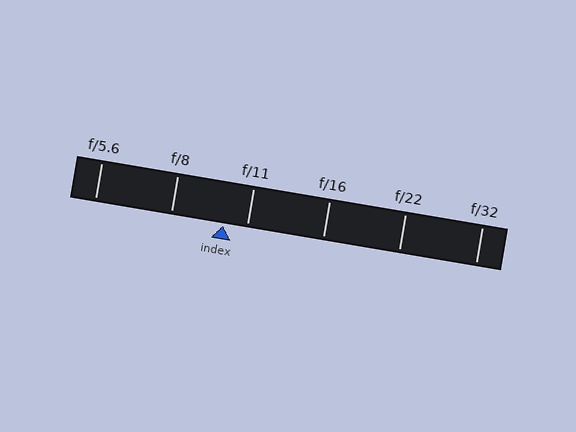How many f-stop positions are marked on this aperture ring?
There are 6 f-stop positions marked.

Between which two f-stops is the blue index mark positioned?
The index mark is between f/8 and f/11.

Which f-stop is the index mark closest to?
The index mark is closest to f/11.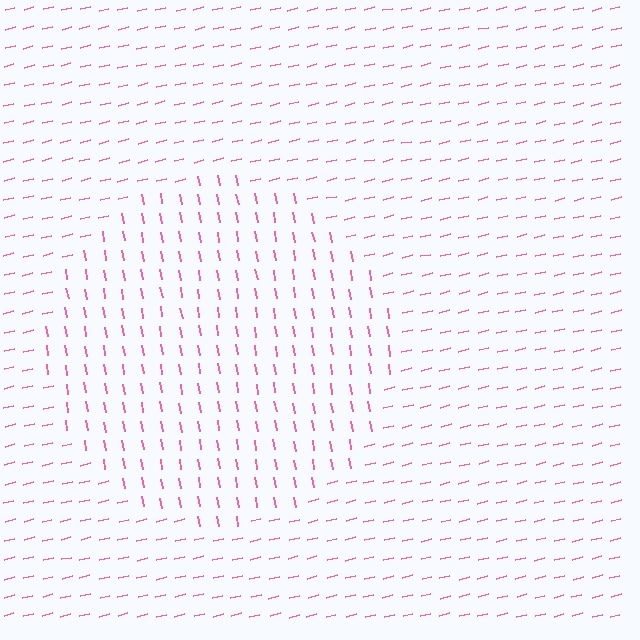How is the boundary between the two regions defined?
The boundary is defined purely by a change in line orientation (approximately 86 degrees difference). All lines are the same color and thickness.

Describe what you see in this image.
The image is filled with small pink line segments. A circle region in the image has lines oriented differently from the surrounding lines, creating a visible texture boundary.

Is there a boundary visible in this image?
Yes, there is a texture boundary formed by a change in line orientation.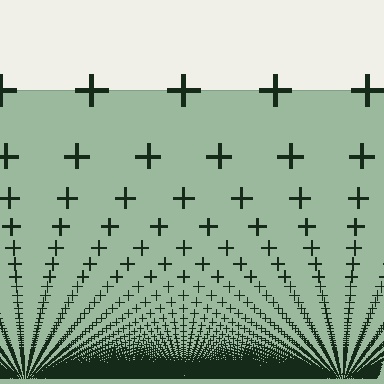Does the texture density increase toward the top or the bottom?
Density increases toward the bottom.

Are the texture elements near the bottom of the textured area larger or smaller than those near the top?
Smaller. The gradient is inverted — elements near the bottom are smaller and denser.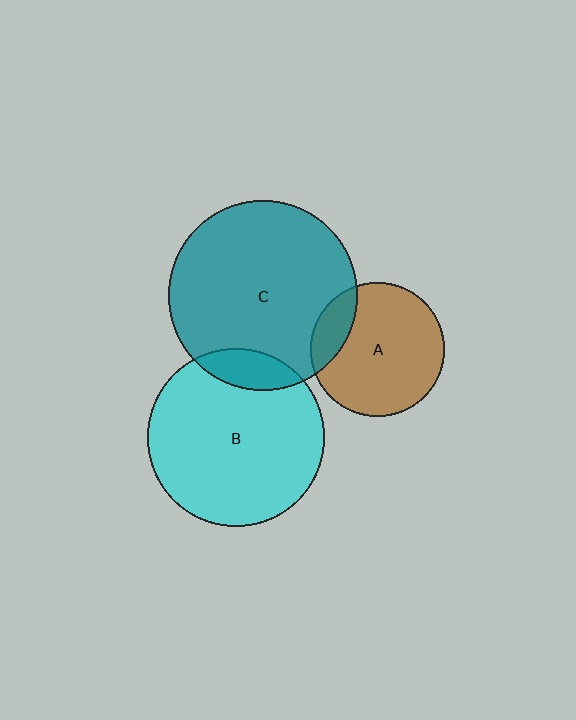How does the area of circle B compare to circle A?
Approximately 1.7 times.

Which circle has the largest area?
Circle C (teal).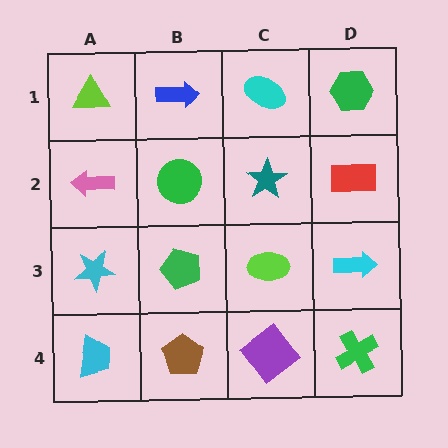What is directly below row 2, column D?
A cyan arrow.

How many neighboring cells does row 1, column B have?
3.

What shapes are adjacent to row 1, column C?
A teal star (row 2, column C), a blue arrow (row 1, column B), a green hexagon (row 1, column D).